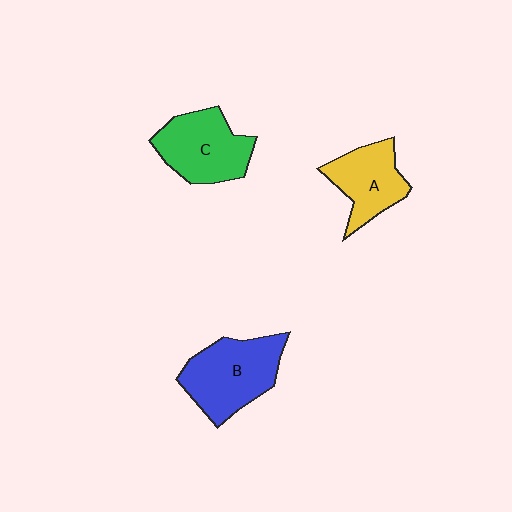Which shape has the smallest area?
Shape A (yellow).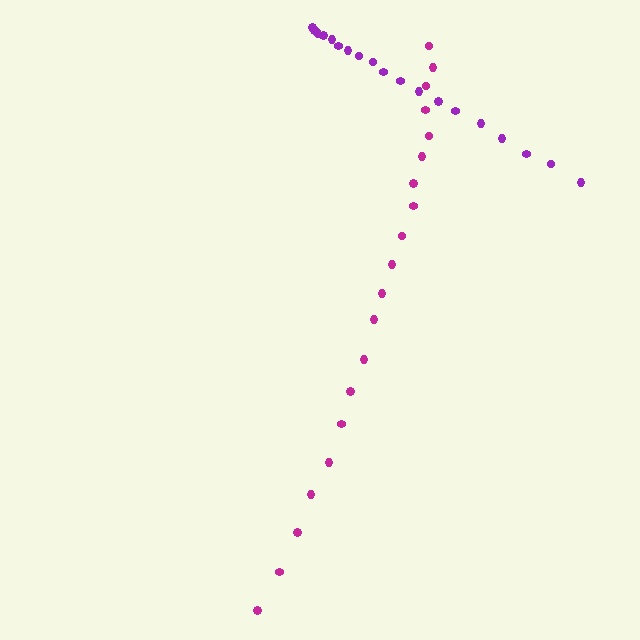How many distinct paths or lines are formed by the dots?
There are 2 distinct paths.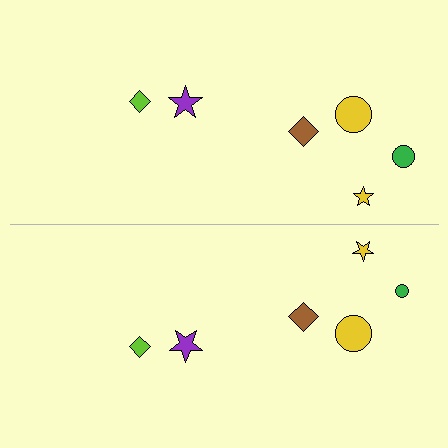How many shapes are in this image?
There are 12 shapes in this image.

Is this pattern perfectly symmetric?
No, the pattern is not perfectly symmetric. The green circle on the bottom side has a different size than its mirror counterpart.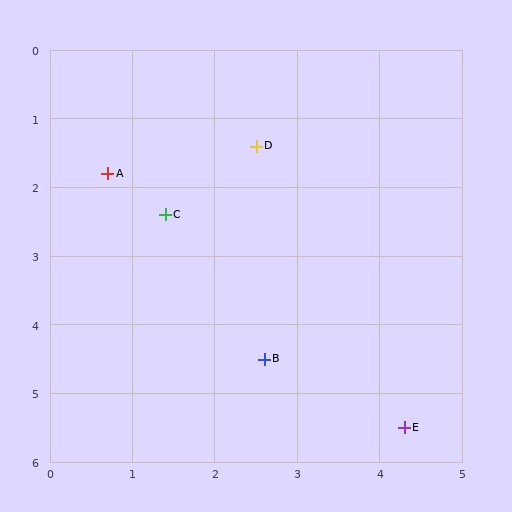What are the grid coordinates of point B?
Point B is at approximately (2.6, 4.5).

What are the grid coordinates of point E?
Point E is at approximately (4.3, 5.5).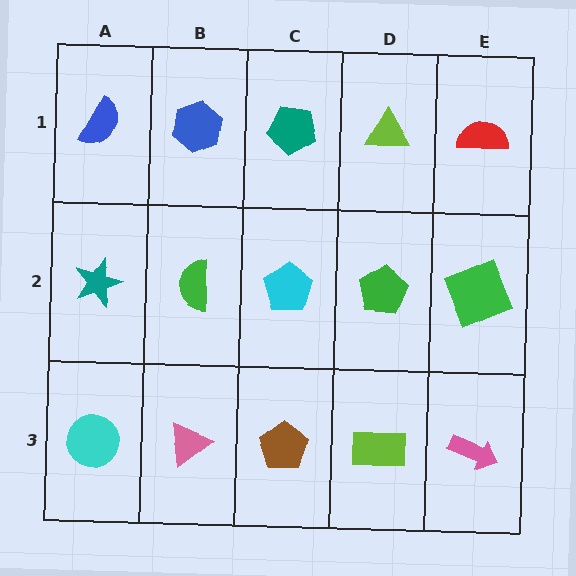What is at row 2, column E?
A green square.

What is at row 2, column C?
A cyan pentagon.